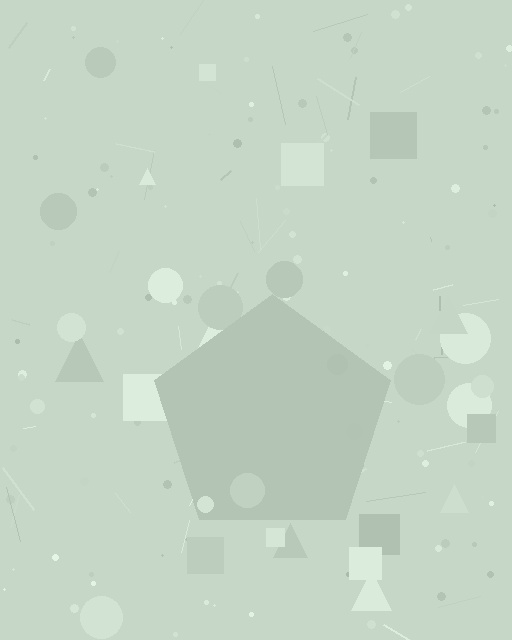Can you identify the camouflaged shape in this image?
The camouflaged shape is a pentagon.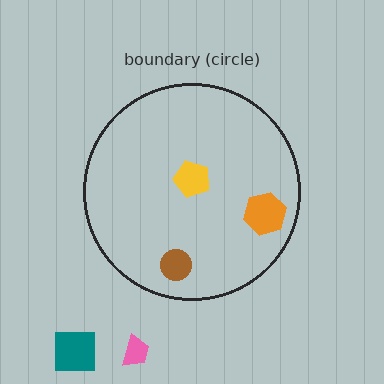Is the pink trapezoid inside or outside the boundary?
Outside.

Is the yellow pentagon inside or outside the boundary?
Inside.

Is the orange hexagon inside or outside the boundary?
Inside.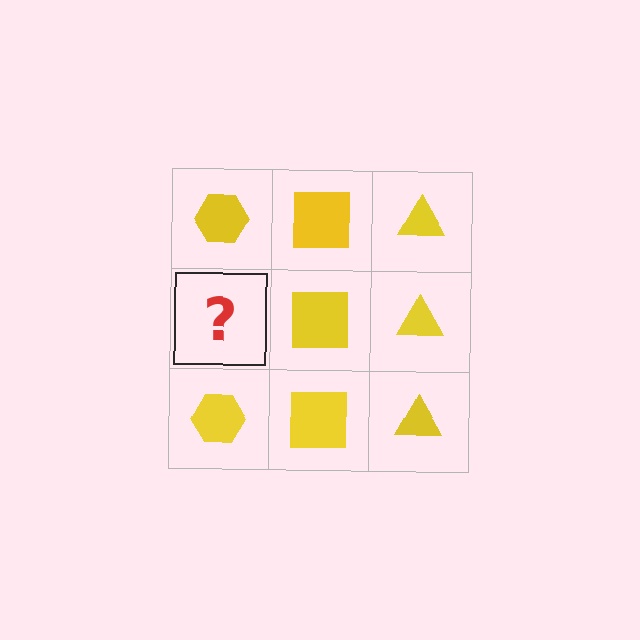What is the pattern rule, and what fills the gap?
The rule is that each column has a consistent shape. The gap should be filled with a yellow hexagon.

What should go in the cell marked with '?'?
The missing cell should contain a yellow hexagon.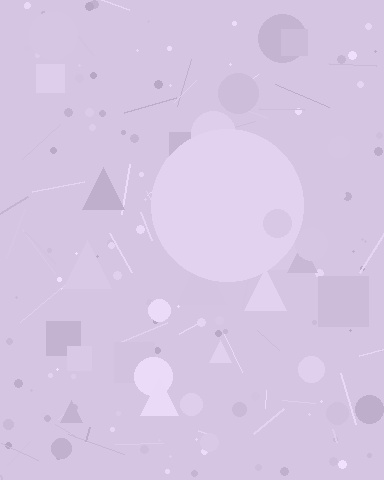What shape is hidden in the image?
A circle is hidden in the image.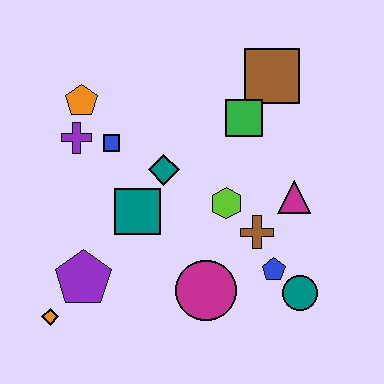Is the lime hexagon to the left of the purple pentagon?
No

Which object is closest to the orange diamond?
The purple pentagon is closest to the orange diamond.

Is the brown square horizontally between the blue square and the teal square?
No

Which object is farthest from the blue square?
The teal circle is farthest from the blue square.